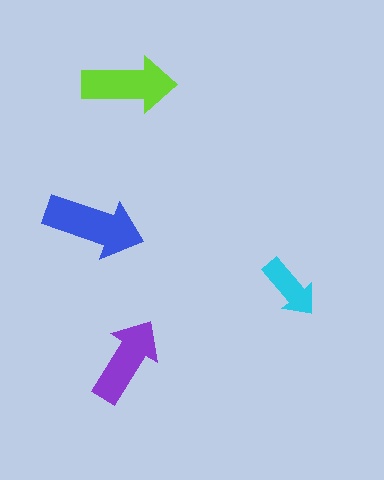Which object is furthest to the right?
The cyan arrow is rightmost.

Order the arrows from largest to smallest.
the blue one, the lime one, the purple one, the cyan one.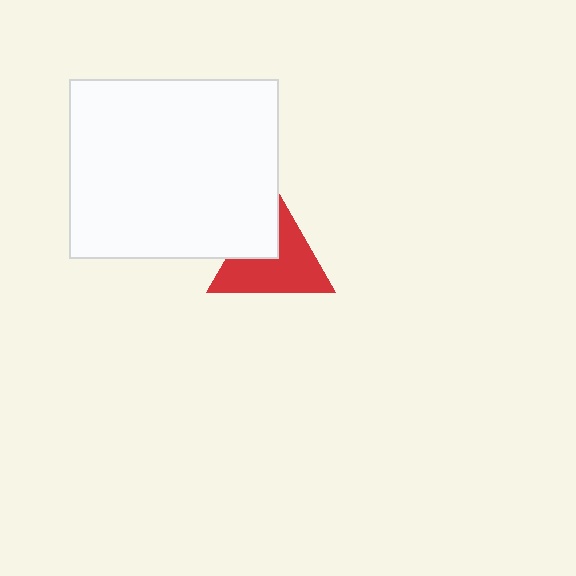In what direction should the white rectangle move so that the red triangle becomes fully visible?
The white rectangle should move toward the upper-left. That is the shortest direction to clear the overlap and leave the red triangle fully visible.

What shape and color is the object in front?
The object in front is a white rectangle.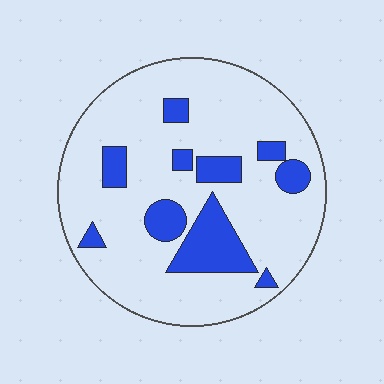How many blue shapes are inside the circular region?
10.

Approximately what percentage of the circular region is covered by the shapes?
Approximately 20%.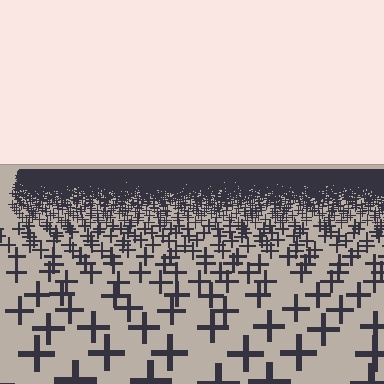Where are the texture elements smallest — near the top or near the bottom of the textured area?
Near the top.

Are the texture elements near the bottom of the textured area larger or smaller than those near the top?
Larger. Near the bottom, elements are closer to the viewer and appear at a bigger on-screen size.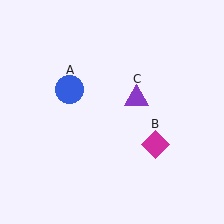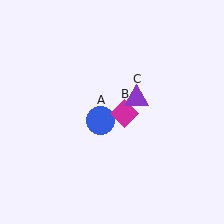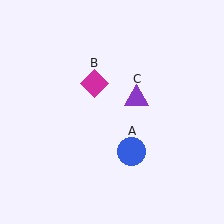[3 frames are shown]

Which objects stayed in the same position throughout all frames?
Purple triangle (object C) remained stationary.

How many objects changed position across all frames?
2 objects changed position: blue circle (object A), magenta diamond (object B).